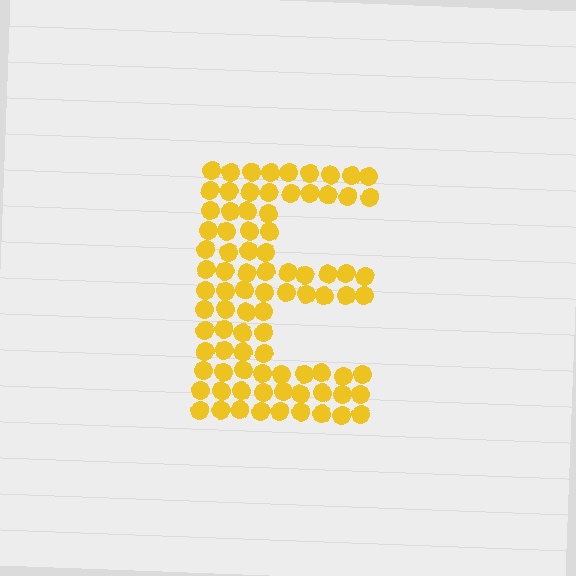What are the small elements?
The small elements are circles.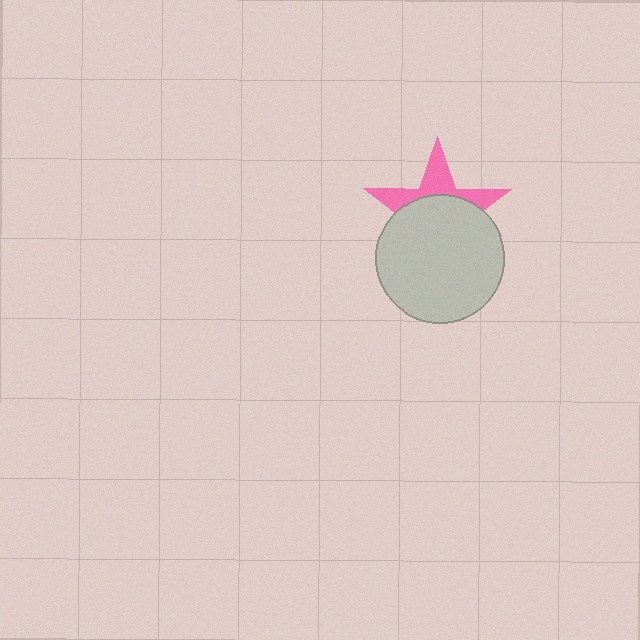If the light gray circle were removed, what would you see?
You would see the complete pink star.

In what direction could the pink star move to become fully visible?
The pink star could move up. That would shift it out from behind the light gray circle entirely.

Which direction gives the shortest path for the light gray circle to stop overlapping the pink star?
Moving down gives the shortest separation.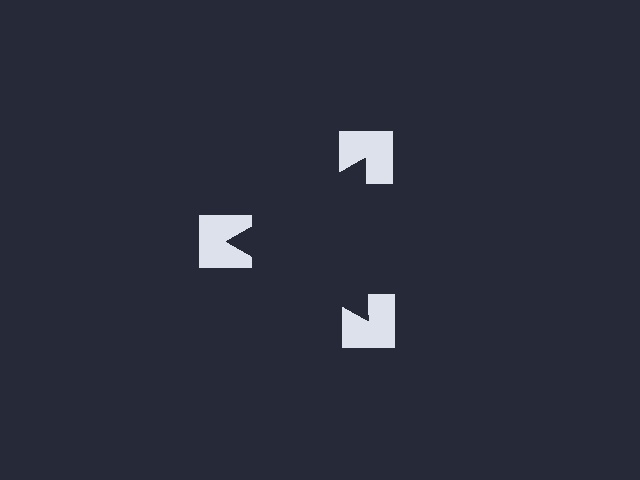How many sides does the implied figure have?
3 sides.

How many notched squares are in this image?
There are 3 — one at each vertex of the illusory triangle.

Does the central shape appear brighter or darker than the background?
It typically appears slightly darker than the background, even though no actual brightness change is drawn.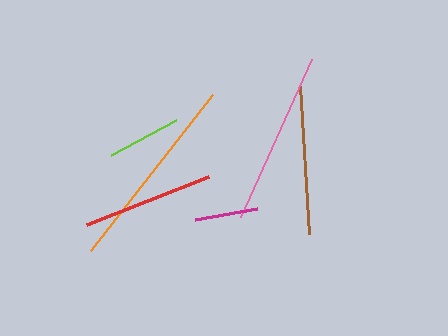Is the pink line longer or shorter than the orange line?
The orange line is longer than the pink line.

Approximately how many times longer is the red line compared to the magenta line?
The red line is approximately 2.1 times the length of the magenta line.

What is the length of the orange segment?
The orange segment is approximately 199 pixels long.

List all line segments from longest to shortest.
From longest to shortest: orange, pink, brown, red, lime, magenta.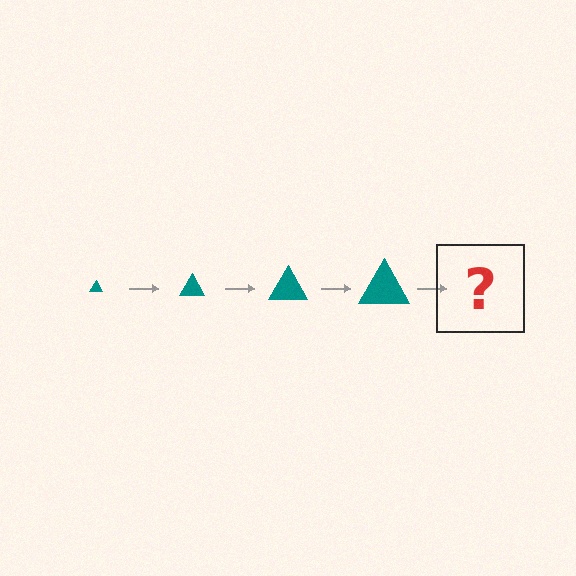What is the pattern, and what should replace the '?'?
The pattern is that the triangle gets progressively larger each step. The '?' should be a teal triangle, larger than the previous one.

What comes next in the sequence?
The next element should be a teal triangle, larger than the previous one.